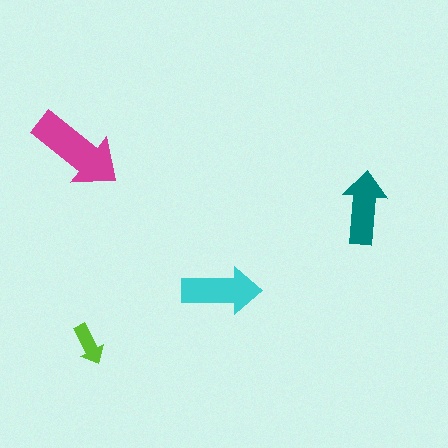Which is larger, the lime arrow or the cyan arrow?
The cyan one.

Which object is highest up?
The magenta arrow is topmost.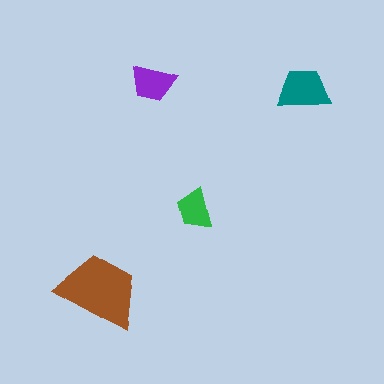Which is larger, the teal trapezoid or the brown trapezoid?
The brown one.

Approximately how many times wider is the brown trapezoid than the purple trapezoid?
About 2 times wider.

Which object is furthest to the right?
The teal trapezoid is rightmost.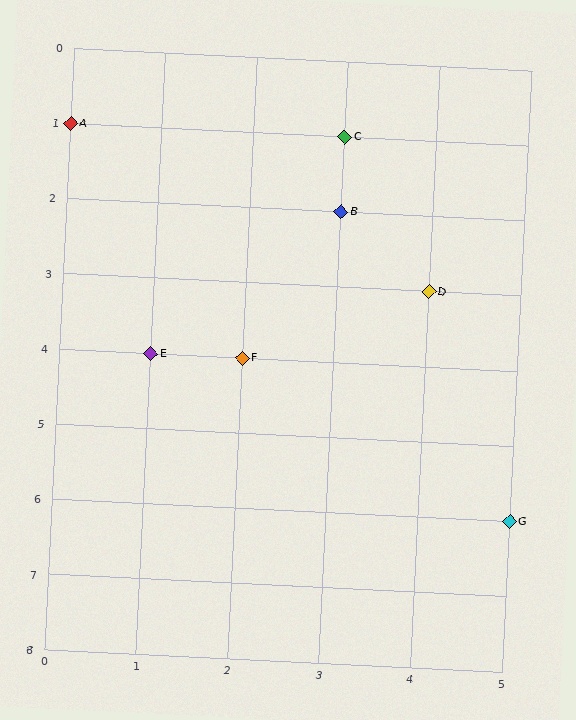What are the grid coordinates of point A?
Point A is at grid coordinates (0, 1).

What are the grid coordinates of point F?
Point F is at grid coordinates (2, 4).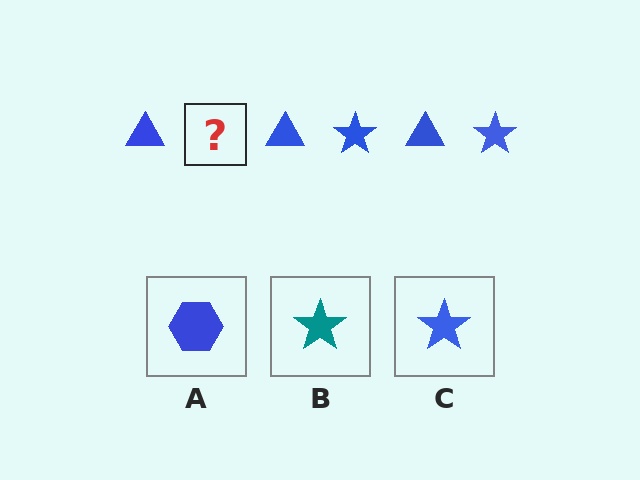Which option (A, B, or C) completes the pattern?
C.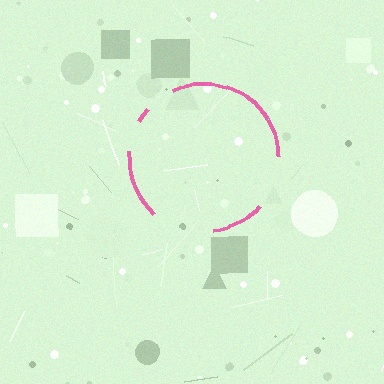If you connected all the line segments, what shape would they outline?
They would outline a circle.